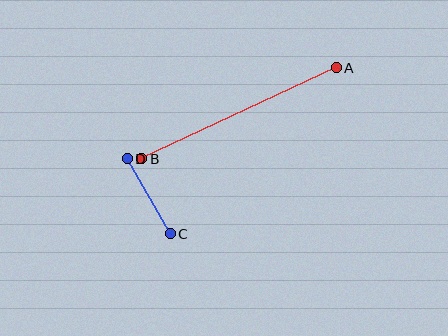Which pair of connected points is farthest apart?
Points A and B are farthest apart.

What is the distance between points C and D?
The distance is approximately 87 pixels.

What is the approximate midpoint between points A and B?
The midpoint is at approximately (239, 113) pixels.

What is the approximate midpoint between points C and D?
The midpoint is at approximately (149, 196) pixels.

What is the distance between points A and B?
The distance is approximately 215 pixels.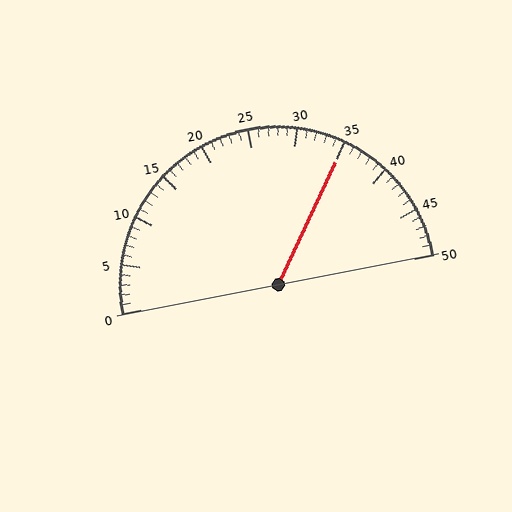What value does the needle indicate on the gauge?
The needle indicates approximately 35.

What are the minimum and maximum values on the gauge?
The gauge ranges from 0 to 50.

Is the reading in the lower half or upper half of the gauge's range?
The reading is in the upper half of the range (0 to 50).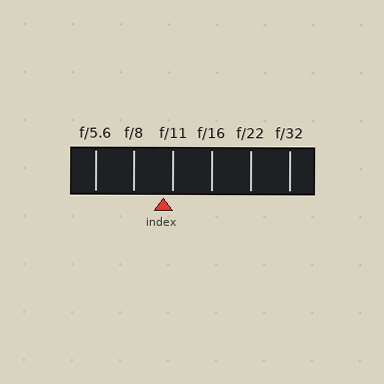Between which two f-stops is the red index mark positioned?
The index mark is between f/8 and f/11.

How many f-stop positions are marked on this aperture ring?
There are 6 f-stop positions marked.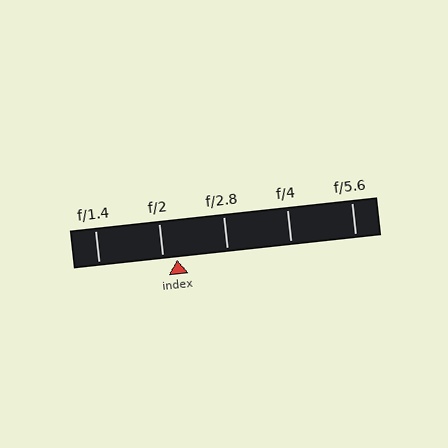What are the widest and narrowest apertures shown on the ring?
The widest aperture shown is f/1.4 and the narrowest is f/5.6.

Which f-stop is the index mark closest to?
The index mark is closest to f/2.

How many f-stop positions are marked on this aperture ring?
There are 5 f-stop positions marked.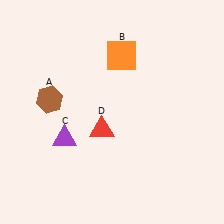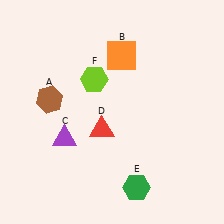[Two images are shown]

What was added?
A green hexagon (E), a lime hexagon (F) were added in Image 2.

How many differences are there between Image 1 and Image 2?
There are 2 differences between the two images.